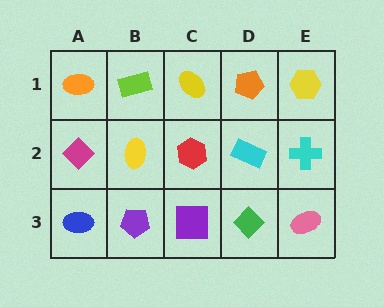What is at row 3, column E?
A pink ellipse.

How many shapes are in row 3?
5 shapes.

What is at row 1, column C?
A yellow ellipse.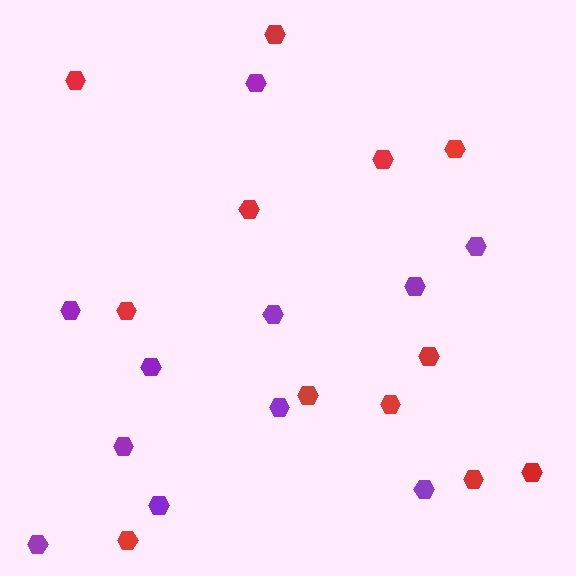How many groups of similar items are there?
There are 2 groups: one group of purple hexagons (11) and one group of red hexagons (12).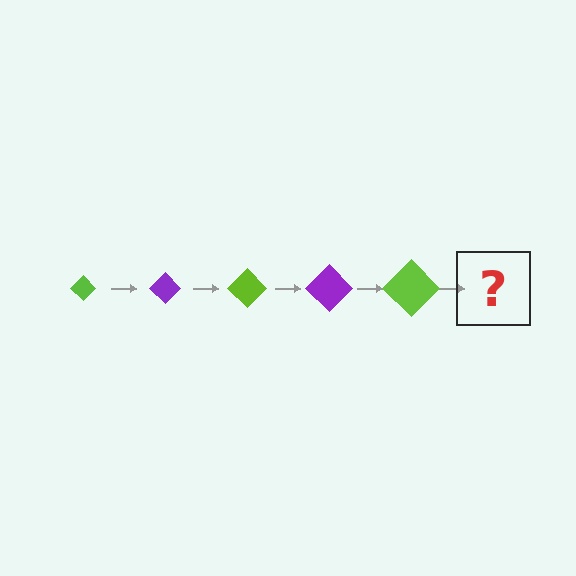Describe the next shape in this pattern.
It should be a purple diamond, larger than the previous one.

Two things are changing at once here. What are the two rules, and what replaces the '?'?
The two rules are that the diamond grows larger each step and the color cycles through lime and purple. The '?' should be a purple diamond, larger than the previous one.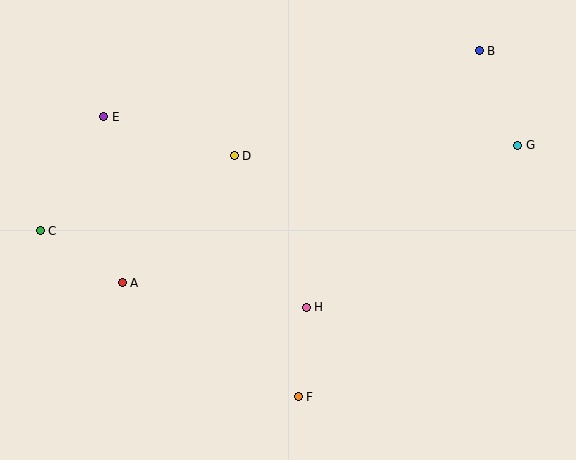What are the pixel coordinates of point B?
Point B is at (479, 51).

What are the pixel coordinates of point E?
Point E is at (104, 117).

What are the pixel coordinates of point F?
Point F is at (298, 397).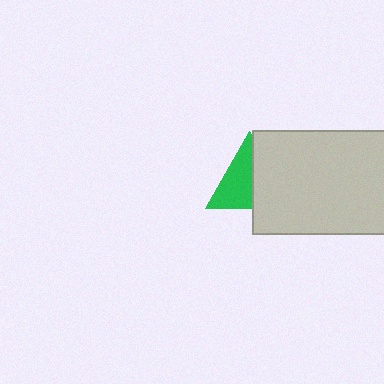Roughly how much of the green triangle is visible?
About half of it is visible (roughly 54%).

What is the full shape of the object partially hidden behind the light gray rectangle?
The partially hidden object is a green triangle.